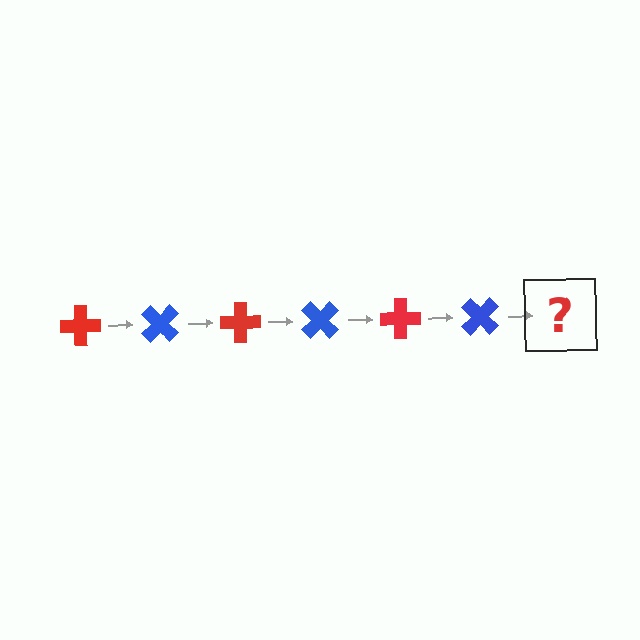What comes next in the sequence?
The next element should be a red cross, rotated 270 degrees from the start.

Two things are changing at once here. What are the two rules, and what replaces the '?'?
The two rules are that it rotates 45 degrees each step and the color cycles through red and blue. The '?' should be a red cross, rotated 270 degrees from the start.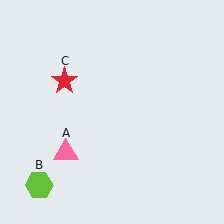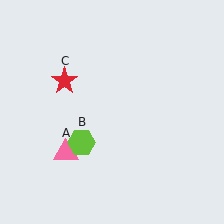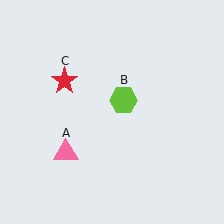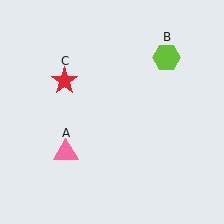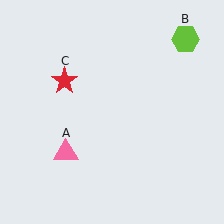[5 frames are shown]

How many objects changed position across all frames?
1 object changed position: lime hexagon (object B).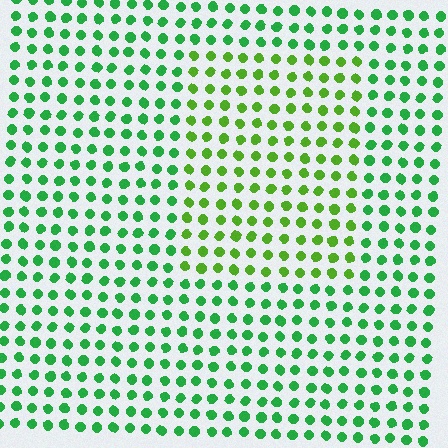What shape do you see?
I see a rectangle.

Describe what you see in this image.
The image is filled with small green elements in a uniform arrangement. A rectangle-shaped region is visible where the elements are tinted to a slightly different hue, forming a subtle color boundary.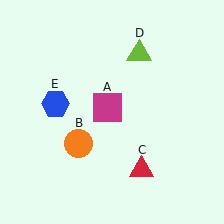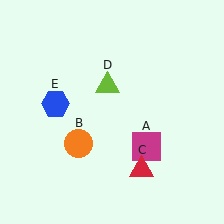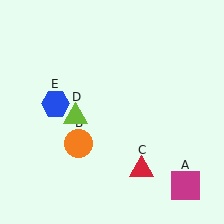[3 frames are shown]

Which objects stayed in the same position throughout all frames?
Orange circle (object B) and red triangle (object C) and blue hexagon (object E) remained stationary.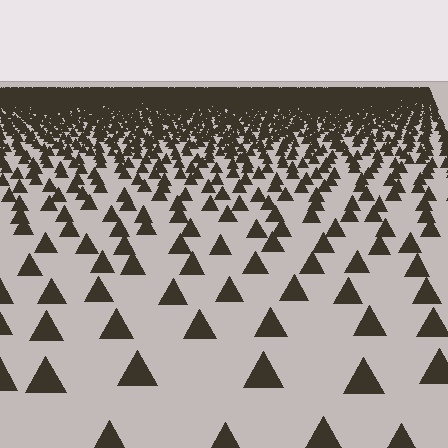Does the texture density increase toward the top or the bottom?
Density increases toward the top.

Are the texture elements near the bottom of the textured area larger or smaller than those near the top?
Larger. Near the bottom, elements are closer to the viewer and appear at a bigger on-screen size.